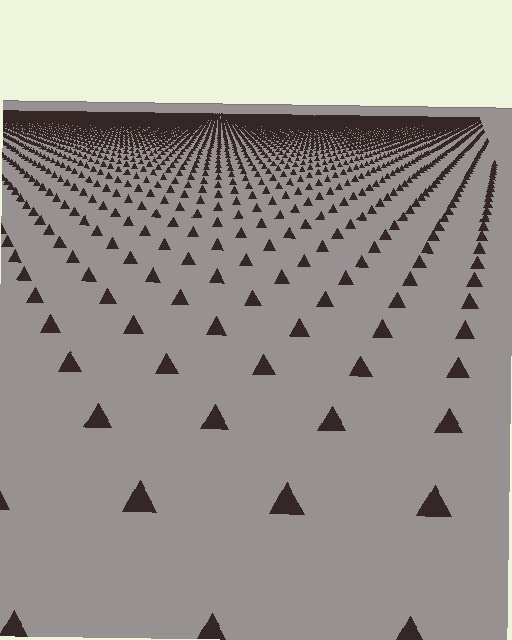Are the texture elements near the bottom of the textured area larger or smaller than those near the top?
Larger. Near the bottom, elements are closer to the viewer and appear at a bigger on-screen size.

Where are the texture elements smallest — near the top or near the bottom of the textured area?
Near the top.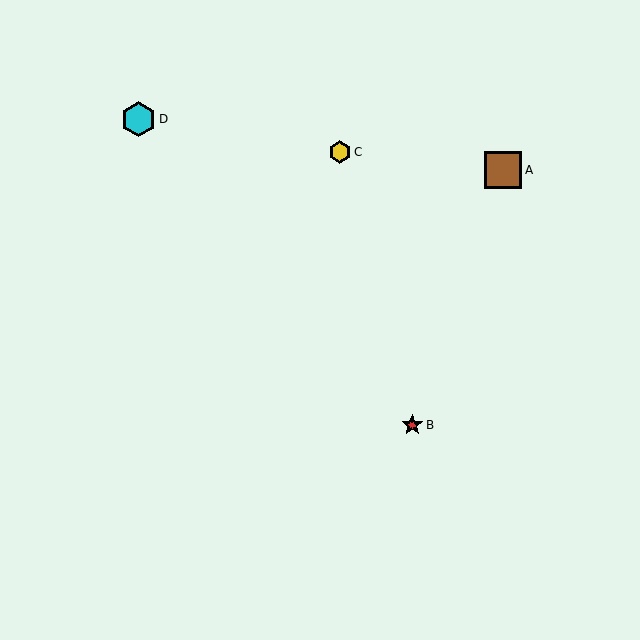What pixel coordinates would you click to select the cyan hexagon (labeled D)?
Click at (139, 119) to select the cyan hexagon D.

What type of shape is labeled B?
Shape B is a red star.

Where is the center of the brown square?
The center of the brown square is at (503, 170).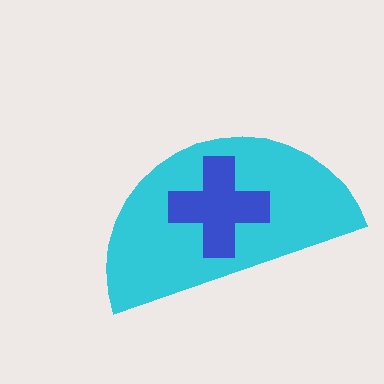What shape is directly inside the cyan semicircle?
The blue cross.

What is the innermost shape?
The blue cross.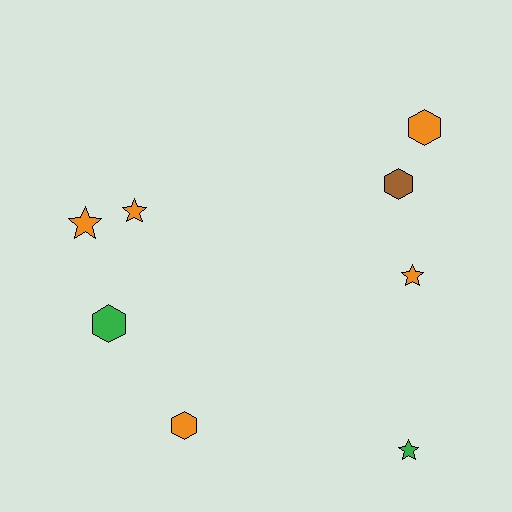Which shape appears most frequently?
Star, with 4 objects.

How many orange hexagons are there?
There are 2 orange hexagons.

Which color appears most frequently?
Orange, with 5 objects.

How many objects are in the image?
There are 8 objects.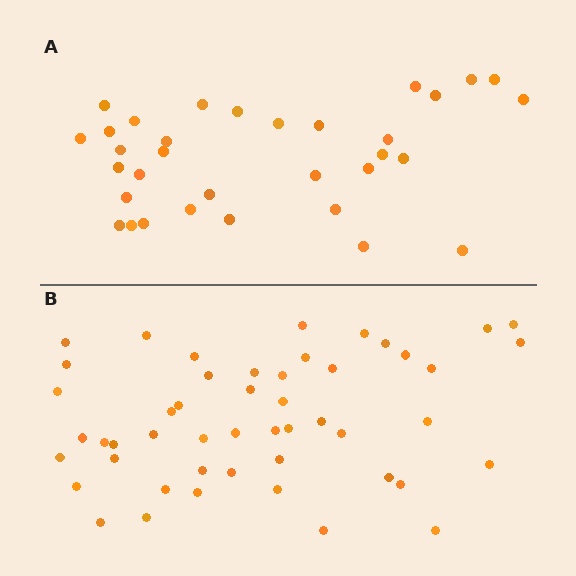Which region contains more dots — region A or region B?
Region B (the bottom region) has more dots.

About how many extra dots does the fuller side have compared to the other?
Region B has approximately 15 more dots than region A.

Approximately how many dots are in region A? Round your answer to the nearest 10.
About 30 dots. (The exact count is 33, which rounds to 30.)